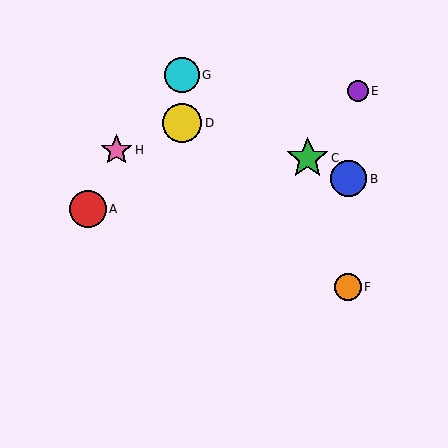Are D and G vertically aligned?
Yes, both are at x≈182.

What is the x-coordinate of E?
Object E is at x≈358.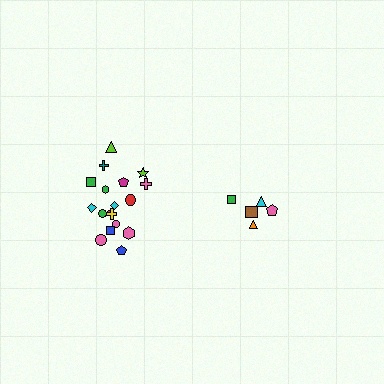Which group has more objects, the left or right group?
The left group.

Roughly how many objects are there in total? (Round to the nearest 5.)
Roughly 25 objects in total.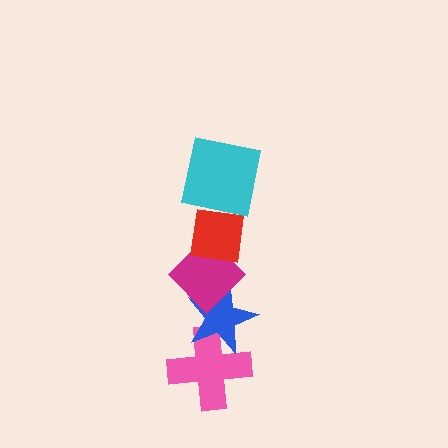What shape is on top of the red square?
The cyan square is on top of the red square.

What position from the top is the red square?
The red square is 2nd from the top.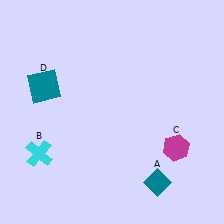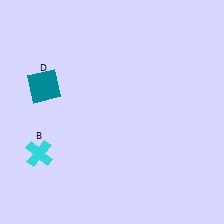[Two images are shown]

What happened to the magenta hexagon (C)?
The magenta hexagon (C) was removed in Image 2. It was in the bottom-right area of Image 1.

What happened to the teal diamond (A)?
The teal diamond (A) was removed in Image 2. It was in the bottom-right area of Image 1.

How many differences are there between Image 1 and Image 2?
There are 2 differences between the two images.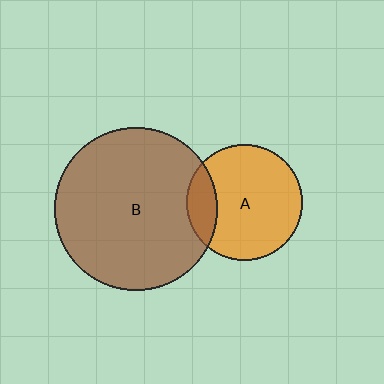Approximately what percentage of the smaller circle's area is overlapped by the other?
Approximately 15%.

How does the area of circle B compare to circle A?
Approximately 2.0 times.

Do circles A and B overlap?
Yes.